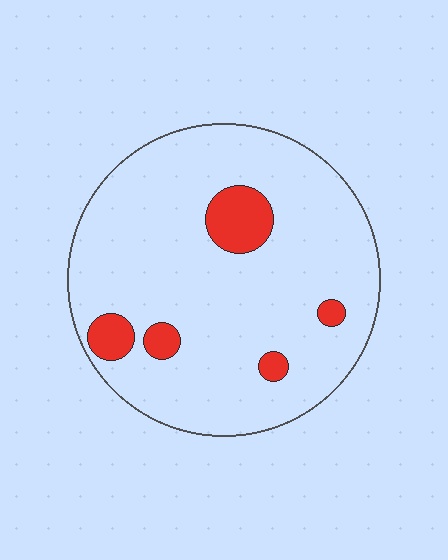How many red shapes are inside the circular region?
5.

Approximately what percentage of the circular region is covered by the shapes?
Approximately 10%.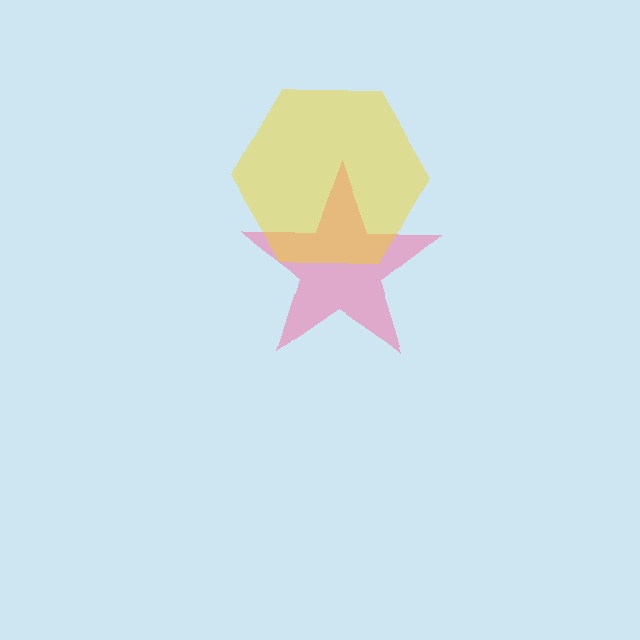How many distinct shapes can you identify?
There are 2 distinct shapes: a pink star, a yellow hexagon.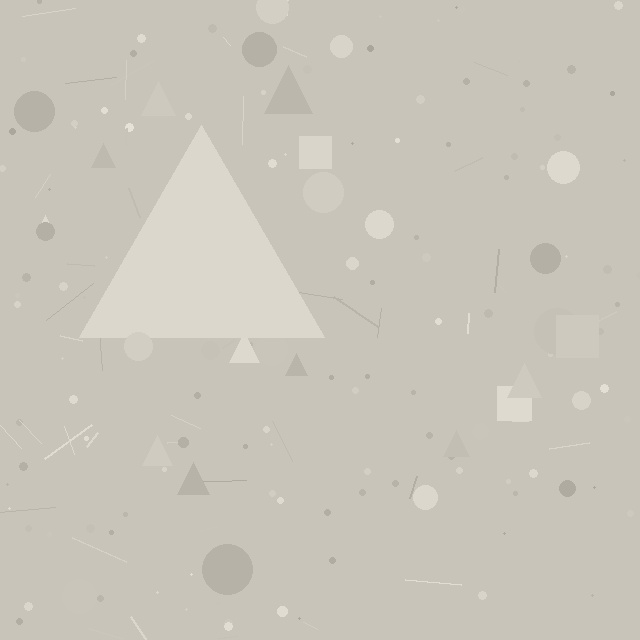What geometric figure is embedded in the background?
A triangle is embedded in the background.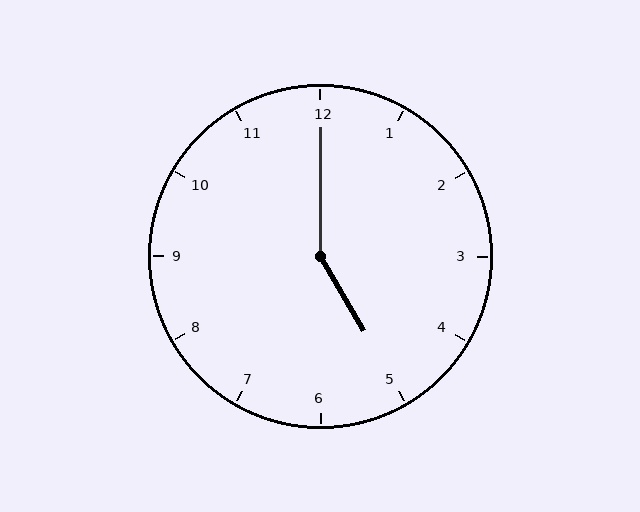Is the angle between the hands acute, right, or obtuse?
It is obtuse.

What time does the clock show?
5:00.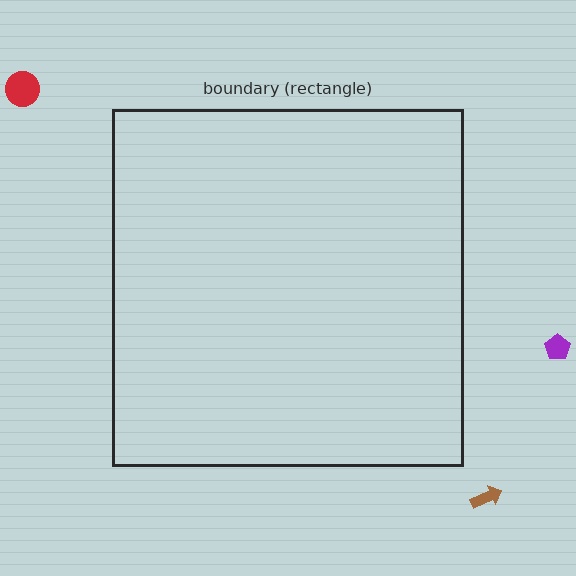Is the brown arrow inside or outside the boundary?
Outside.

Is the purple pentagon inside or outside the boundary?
Outside.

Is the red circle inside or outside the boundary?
Outside.